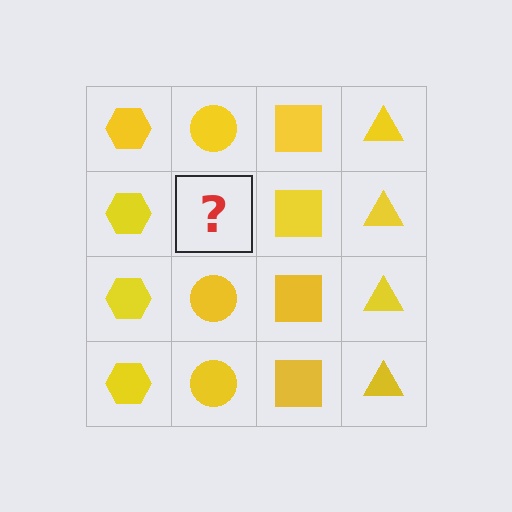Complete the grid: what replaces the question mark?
The question mark should be replaced with a yellow circle.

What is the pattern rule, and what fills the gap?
The rule is that each column has a consistent shape. The gap should be filled with a yellow circle.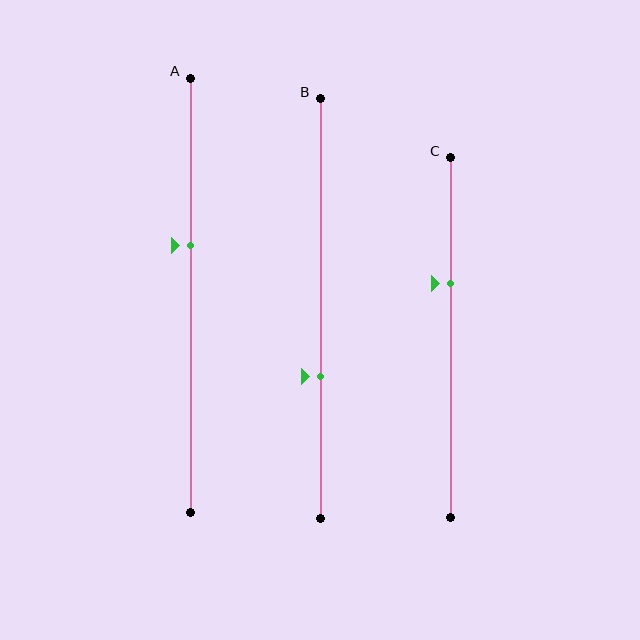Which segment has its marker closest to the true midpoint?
Segment A has its marker closest to the true midpoint.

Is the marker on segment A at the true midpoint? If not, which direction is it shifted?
No, the marker on segment A is shifted upward by about 12% of the segment length.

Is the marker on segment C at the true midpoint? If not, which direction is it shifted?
No, the marker on segment C is shifted upward by about 15% of the segment length.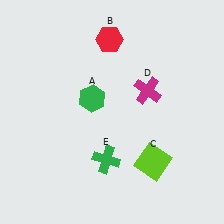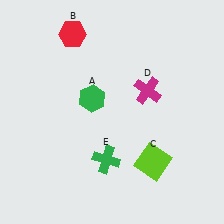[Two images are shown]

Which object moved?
The red hexagon (B) moved left.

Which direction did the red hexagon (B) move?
The red hexagon (B) moved left.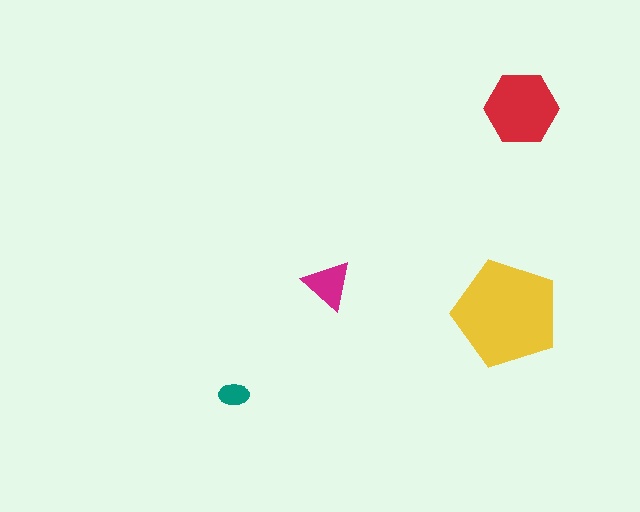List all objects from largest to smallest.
The yellow pentagon, the red hexagon, the magenta triangle, the teal ellipse.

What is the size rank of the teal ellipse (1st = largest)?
4th.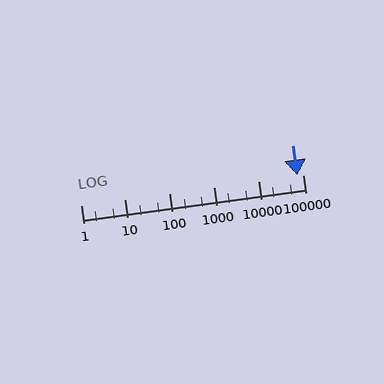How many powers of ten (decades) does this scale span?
The scale spans 5 decades, from 1 to 100000.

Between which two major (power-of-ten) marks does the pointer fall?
The pointer is between 10000 and 100000.